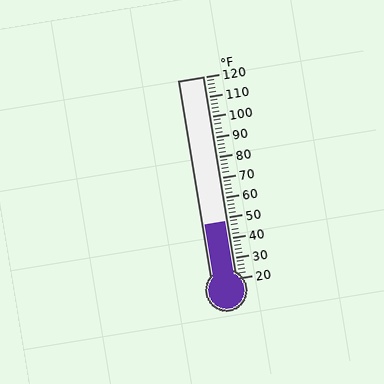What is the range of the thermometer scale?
The thermometer scale ranges from 20°F to 120°F.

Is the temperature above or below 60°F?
The temperature is below 60°F.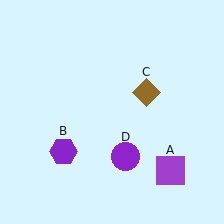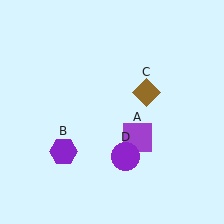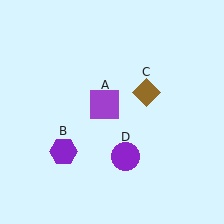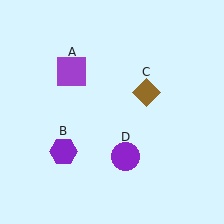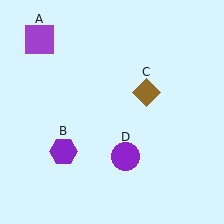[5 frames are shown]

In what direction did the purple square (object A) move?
The purple square (object A) moved up and to the left.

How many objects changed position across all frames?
1 object changed position: purple square (object A).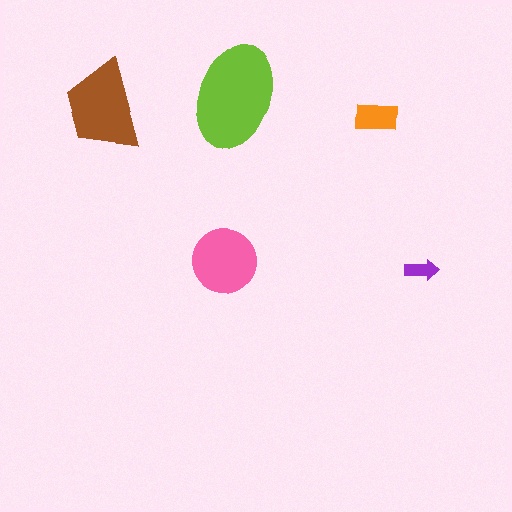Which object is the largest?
The lime ellipse.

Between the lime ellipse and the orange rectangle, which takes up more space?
The lime ellipse.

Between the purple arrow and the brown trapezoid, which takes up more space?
The brown trapezoid.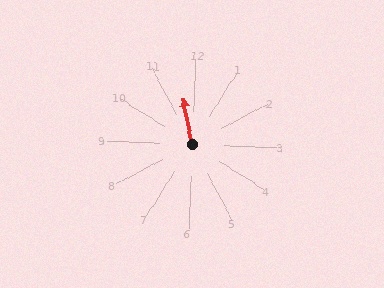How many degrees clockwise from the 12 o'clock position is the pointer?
Approximately 347 degrees.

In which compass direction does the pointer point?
North.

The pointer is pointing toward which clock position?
Roughly 12 o'clock.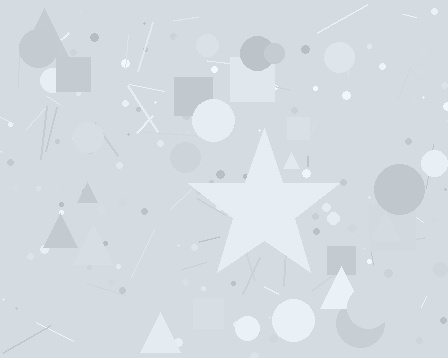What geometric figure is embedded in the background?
A star is embedded in the background.